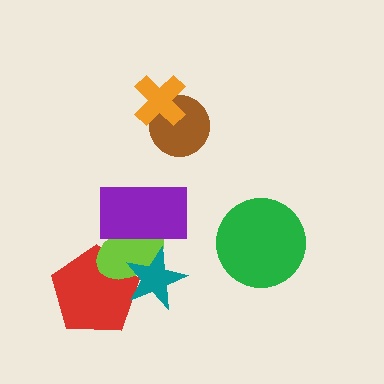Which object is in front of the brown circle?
The orange cross is in front of the brown circle.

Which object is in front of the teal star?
The purple rectangle is in front of the teal star.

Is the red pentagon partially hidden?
Yes, it is partially covered by another shape.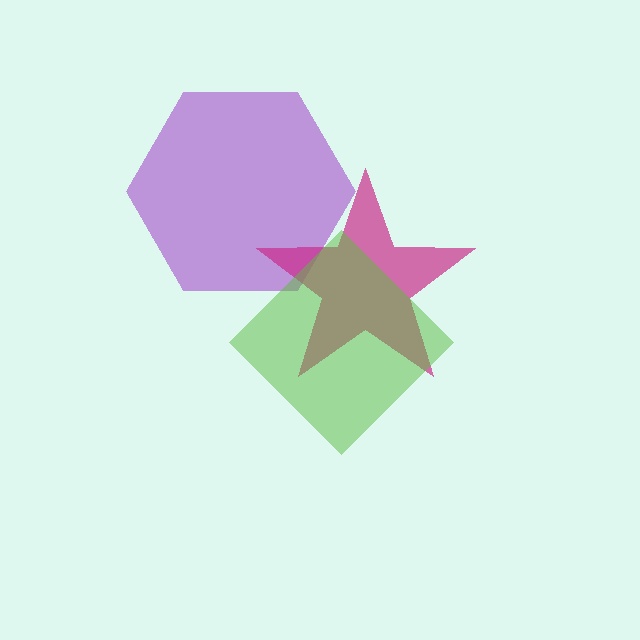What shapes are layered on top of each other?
The layered shapes are: a purple hexagon, a magenta star, a lime diamond.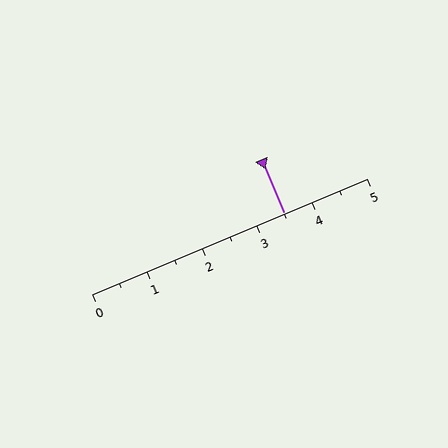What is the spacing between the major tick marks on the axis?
The major ticks are spaced 1 apart.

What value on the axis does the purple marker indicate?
The marker indicates approximately 3.5.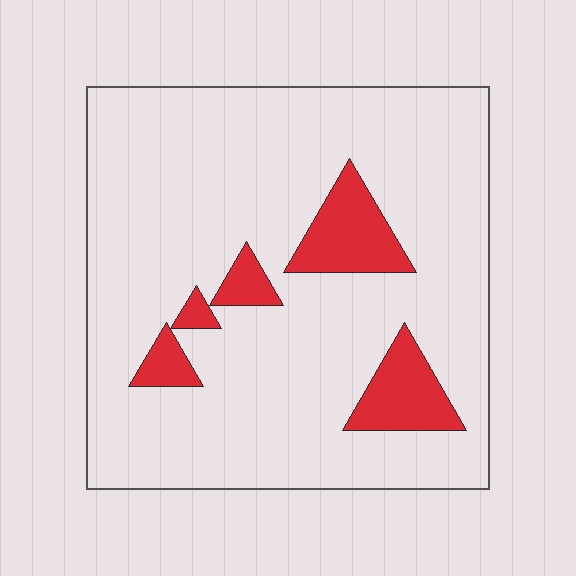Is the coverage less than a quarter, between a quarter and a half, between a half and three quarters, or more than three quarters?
Less than a quarter.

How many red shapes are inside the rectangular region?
5.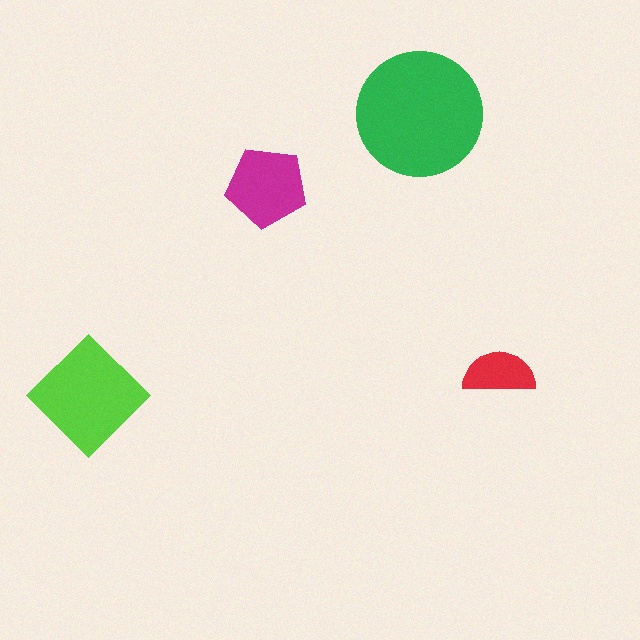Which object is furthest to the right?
The red semicircle is rightmost.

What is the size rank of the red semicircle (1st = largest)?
4th.